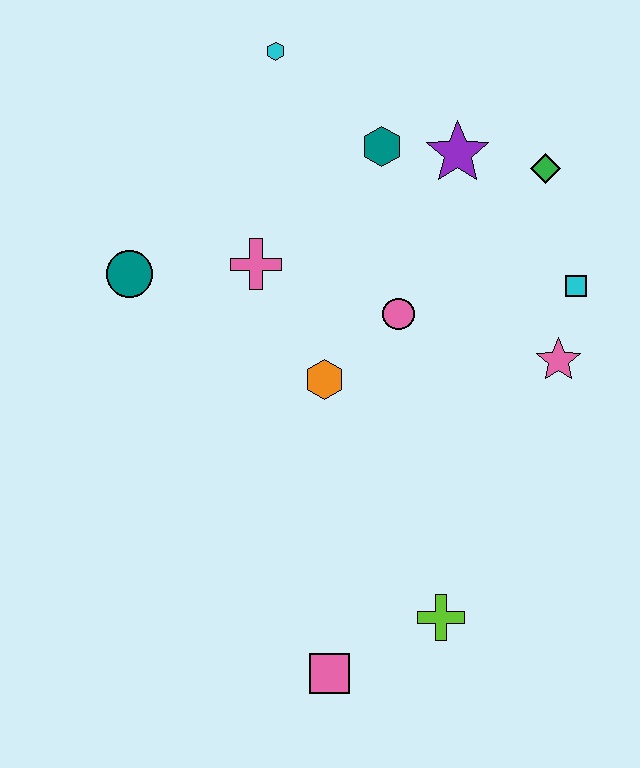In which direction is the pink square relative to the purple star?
The pink square is below the purple star.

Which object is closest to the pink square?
The lime cross is closest to the pink square.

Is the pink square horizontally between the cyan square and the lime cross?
No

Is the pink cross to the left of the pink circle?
Yes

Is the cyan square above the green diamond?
No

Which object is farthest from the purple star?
The pink square is farthest from the purple star.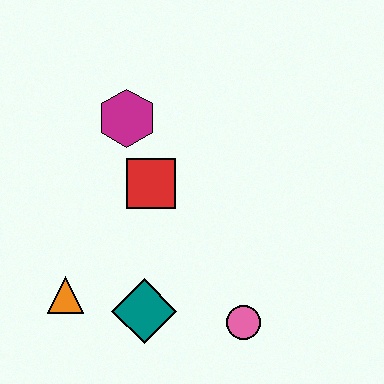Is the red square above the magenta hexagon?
No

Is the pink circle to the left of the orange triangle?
No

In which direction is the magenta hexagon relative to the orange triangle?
The magenta hexagon is above the orange triangle.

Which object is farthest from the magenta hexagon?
The pink circle is farthest from the magenta hexagon.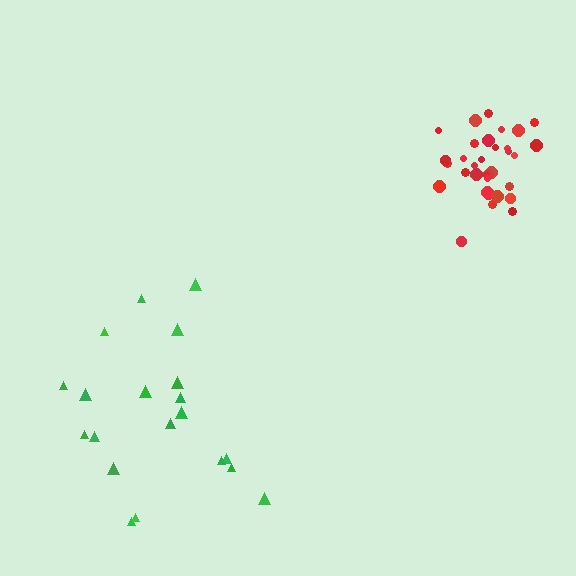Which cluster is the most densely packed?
Red.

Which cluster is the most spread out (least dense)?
Green.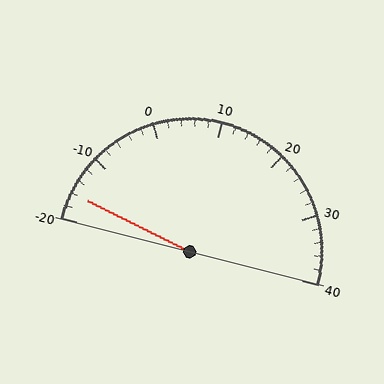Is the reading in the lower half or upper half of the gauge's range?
The reading is in the lower half of the range (-20 to 40).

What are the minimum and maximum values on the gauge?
The gauge ranges from -20 to 40.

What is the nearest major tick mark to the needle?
The nearest major tick mark is -20.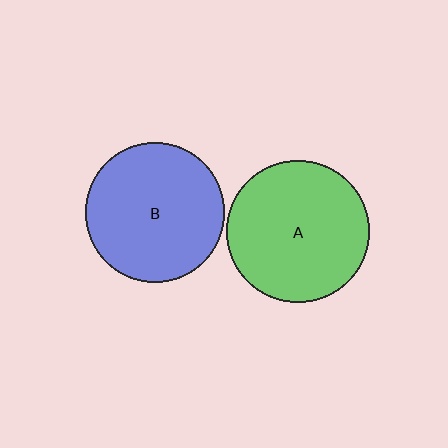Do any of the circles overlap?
No, none of the circles overlap.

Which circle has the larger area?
Circle A (green).